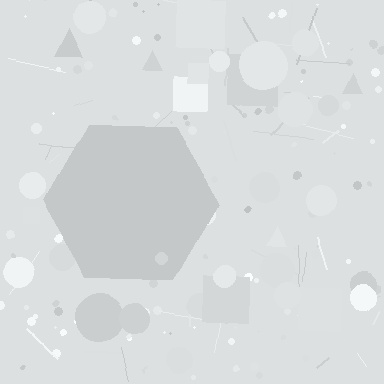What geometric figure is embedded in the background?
A hexagon is embedded in the background.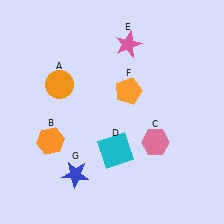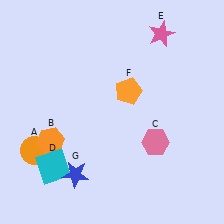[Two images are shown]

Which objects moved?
The objects that moved are: the orange circle (A), the cyan square (D), the pink star (E).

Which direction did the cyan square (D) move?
The cyan square (D) moved left.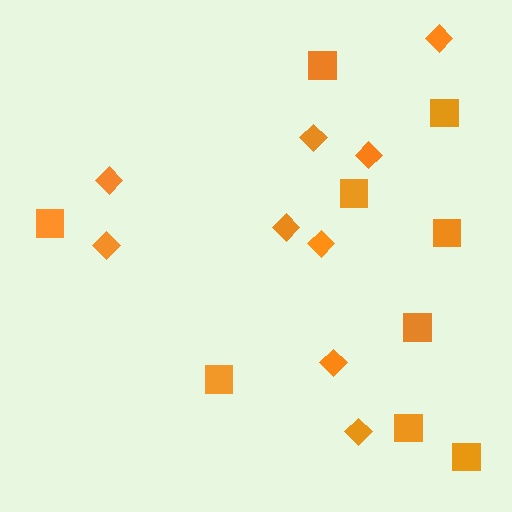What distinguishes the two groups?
There are 2 groups: one group of diamonds (9) and one group of squares (9).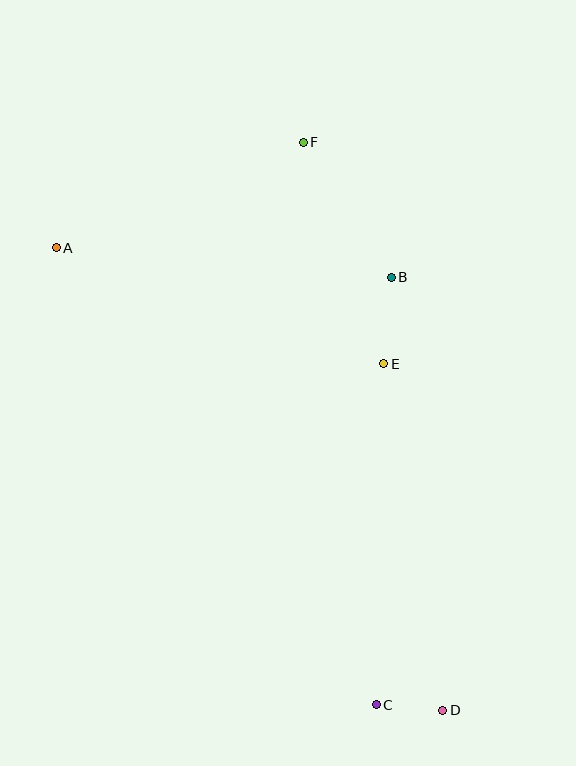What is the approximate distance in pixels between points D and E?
The distance between D and E is approximately 352 pixels.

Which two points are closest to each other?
Points C and D are closest to each other.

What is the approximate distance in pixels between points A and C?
The distance between A and C is approximately 558 pixels.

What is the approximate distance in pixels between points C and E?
The distance between C and E is approximately 341 pixels.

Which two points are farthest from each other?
Points A and D are farthest from each other.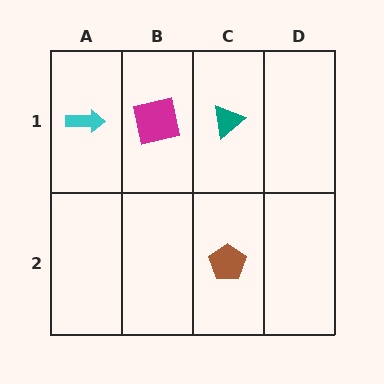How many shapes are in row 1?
3 shapes.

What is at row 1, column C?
A teal triangle.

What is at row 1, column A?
A cyan arrow.